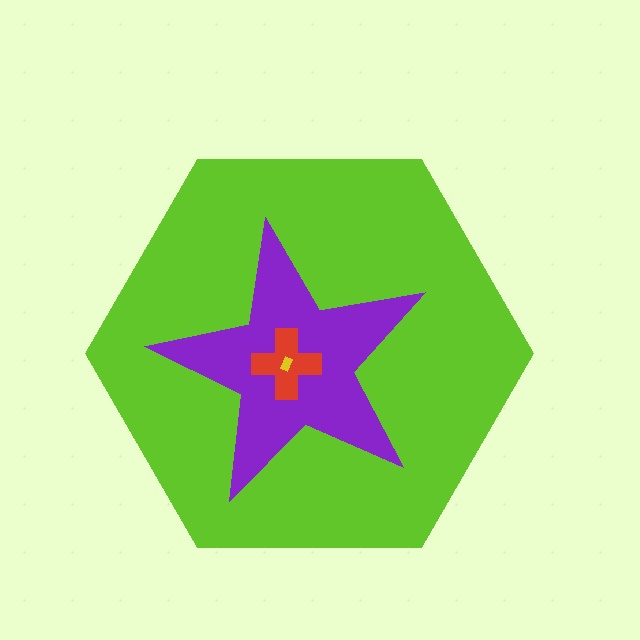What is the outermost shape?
The lime hexagon.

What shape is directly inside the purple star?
The red cross.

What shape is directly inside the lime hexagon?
The purple star.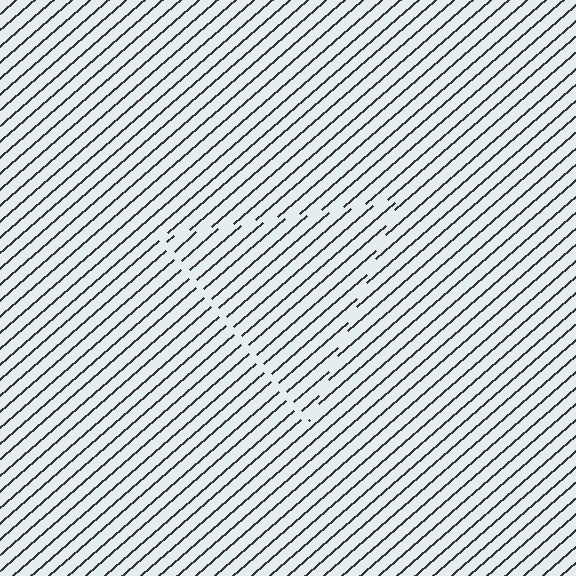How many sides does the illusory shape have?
3 sides — the line-ends trace a triangle.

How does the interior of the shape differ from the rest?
The interior of the shape contains the same grating, shifted by half a period — the contour is defined by the phase discontinuity where line-ends from the inner and outer gratings abut.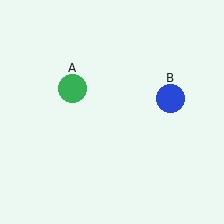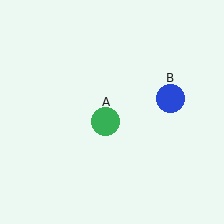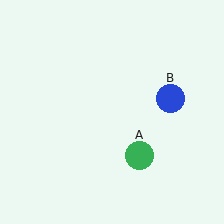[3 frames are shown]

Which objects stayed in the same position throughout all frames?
Blue circle (object B) remained stationary.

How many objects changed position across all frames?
1 object changed position: green circle (object A).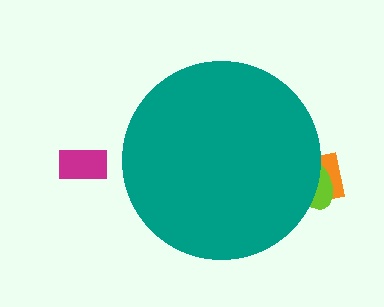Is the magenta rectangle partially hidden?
No, the magenta rectangle is fully visible.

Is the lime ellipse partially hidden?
Yes, the lime ellipse is partially hidden behind the teal circle.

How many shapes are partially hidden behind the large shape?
2 shapes are partially hidden.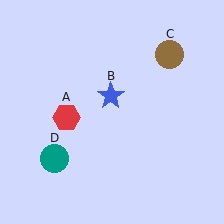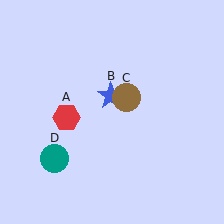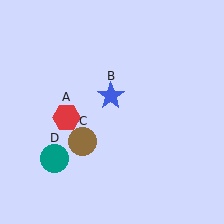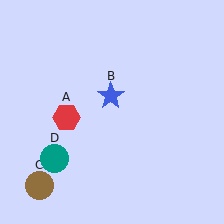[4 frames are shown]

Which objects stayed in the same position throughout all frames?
Red hexagon (object A) and blue star (object B) and teal circle (object D) remained stationary.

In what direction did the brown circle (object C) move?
The brown circle (object C) moved down and to the left.